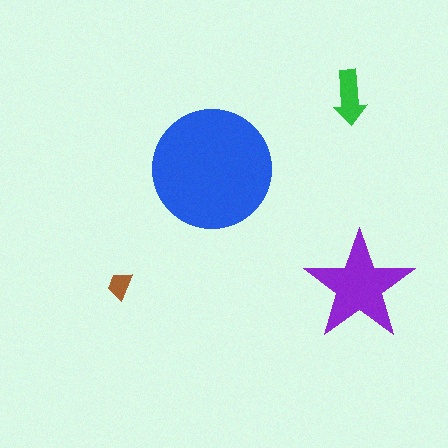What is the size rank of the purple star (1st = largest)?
2nd.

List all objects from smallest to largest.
The brown trapezoid, the green arrow, the purple star, the blue circle.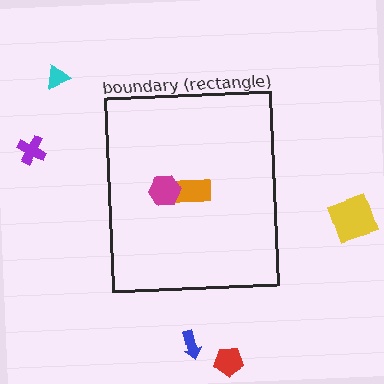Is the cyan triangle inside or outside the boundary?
Outside.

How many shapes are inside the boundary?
2 inside, 5 outside.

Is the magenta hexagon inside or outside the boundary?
Inside.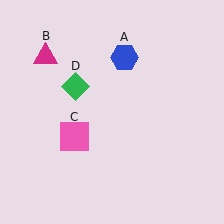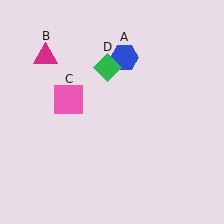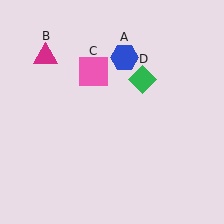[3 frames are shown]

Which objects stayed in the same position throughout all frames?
Blue hexagon (object A) and magenta triangle (object B) remained stationary.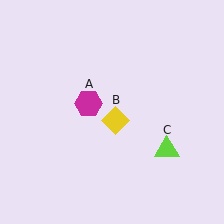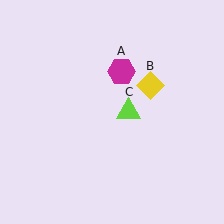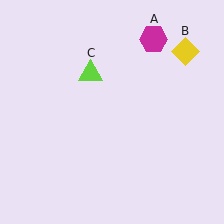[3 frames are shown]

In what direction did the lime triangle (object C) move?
The lime triangle (object C) moved up and to the left.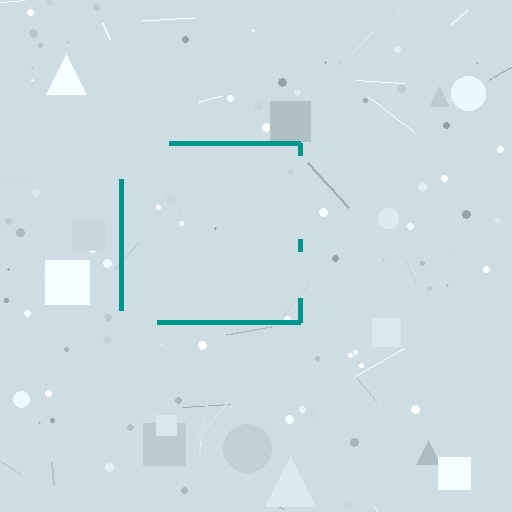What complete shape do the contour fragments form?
The contour fragments form a square.